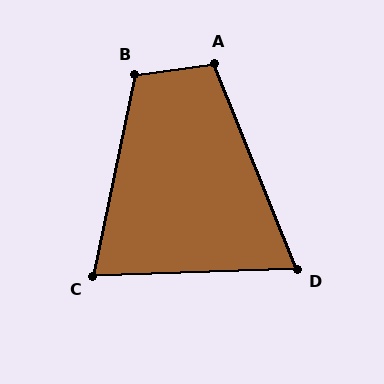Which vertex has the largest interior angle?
B, at approximately 110 degrees.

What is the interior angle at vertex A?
Approximately 104 degrees (obtuse).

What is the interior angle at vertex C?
Approximately 76 degrees (acute).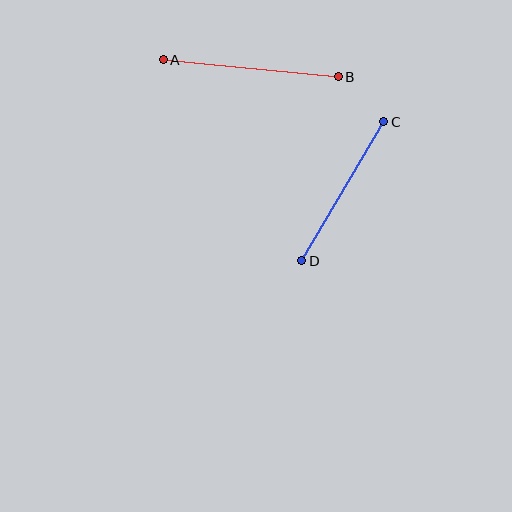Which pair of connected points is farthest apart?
Points A and B are farthest apart.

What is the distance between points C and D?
The distance is approximately 161 pixels.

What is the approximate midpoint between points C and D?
The midpoint is at approximately (343, 191) pixels.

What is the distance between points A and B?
The distance is approximately 176 pixels.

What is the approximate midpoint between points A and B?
The midpoint is at approximately (251, 68) pixels.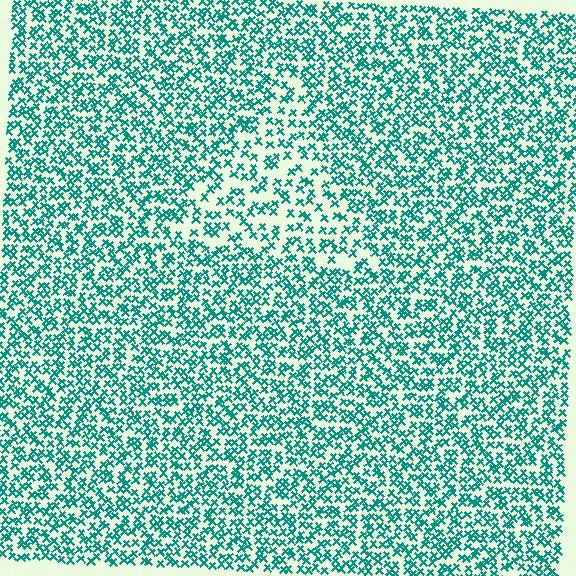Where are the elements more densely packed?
The elements are more densely packed outside the triangle boundary.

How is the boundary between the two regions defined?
The boundary is defined by a change in element density (approximately 1.7x ratio). All elements are the same color, size, and shape.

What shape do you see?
I see a triangle.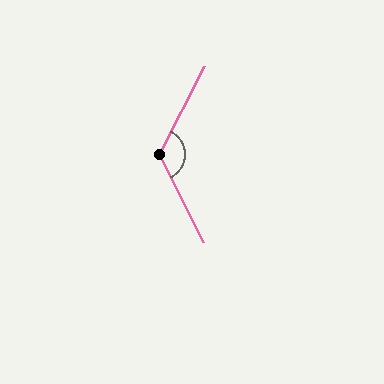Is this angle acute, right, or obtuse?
It is obtuse.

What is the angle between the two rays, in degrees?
Approximately 127 degrees.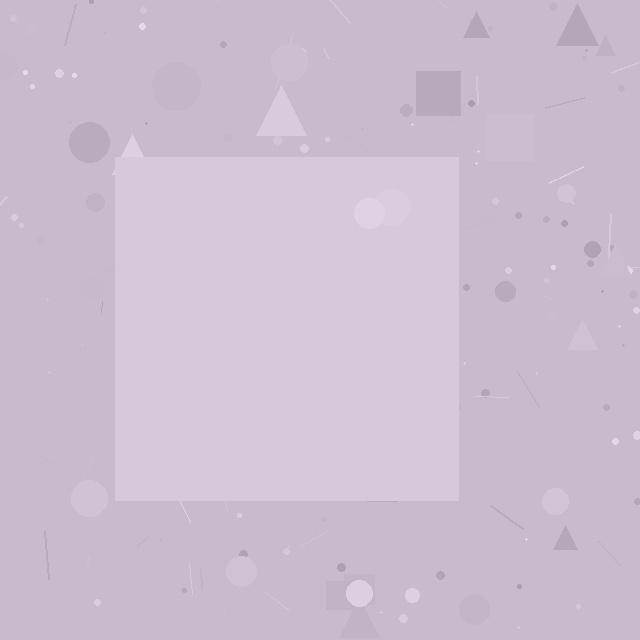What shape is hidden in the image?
A square is hidden in the image.